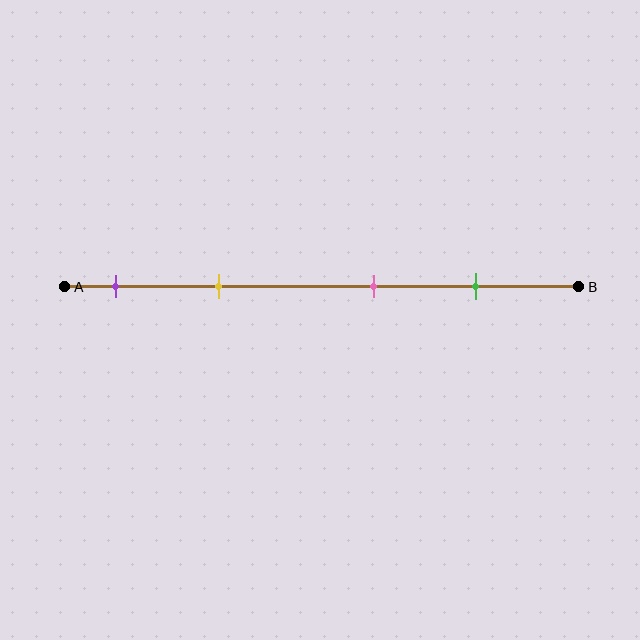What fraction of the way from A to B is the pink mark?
The pink mark is approximately 60% (0.6) of the way from A to B.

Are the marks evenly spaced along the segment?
No, the marks are not evenly spaced.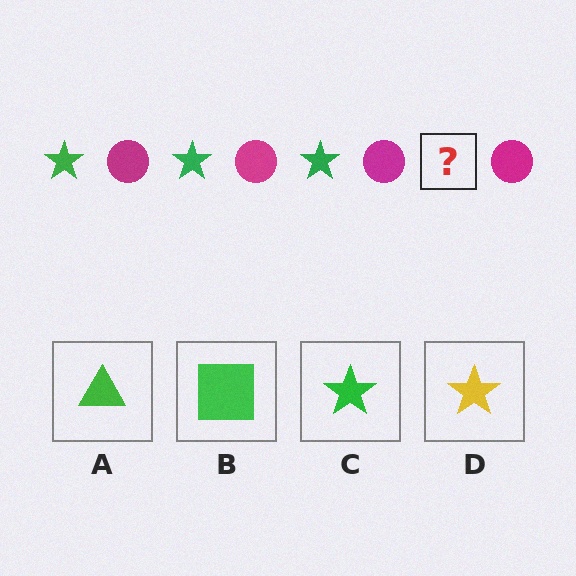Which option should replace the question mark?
Option C.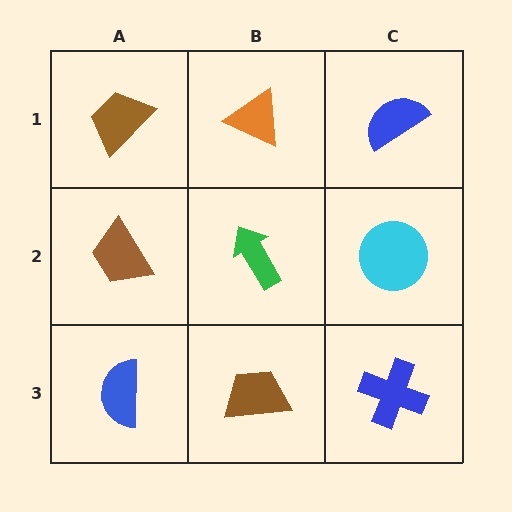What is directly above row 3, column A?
A brown trapezoid.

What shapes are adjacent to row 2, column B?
An orange triangle (row 1, column B), a brown trapezoid (row 3, column B), a brown trapezoid (row 2, column A), a cyan circle (row 2, column C).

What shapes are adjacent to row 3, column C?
A cyan circle (row 2, column C), a brown trapezoid (row 3, column B).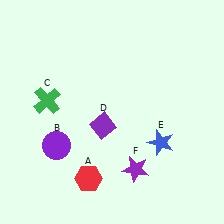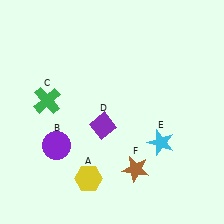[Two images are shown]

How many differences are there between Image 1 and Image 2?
There are 3 differences between the two images.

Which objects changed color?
A changed from red to yellow. E changed from blue to cyan. F changed from purple to brown.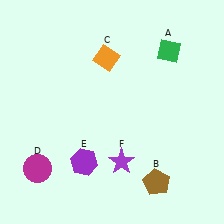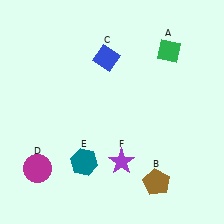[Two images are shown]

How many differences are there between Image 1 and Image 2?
There are 2 differences between the two images.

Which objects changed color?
C changed from orange to blue. E changed from purple to teal.